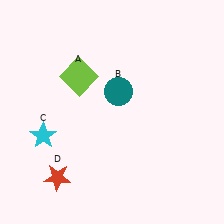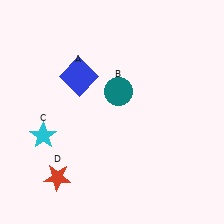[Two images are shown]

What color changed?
The square (A) changed from lime in Image 1 to blue in Image 2.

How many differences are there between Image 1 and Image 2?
There is 1 difference between the two images.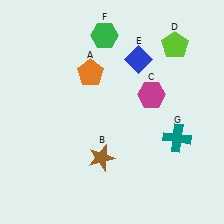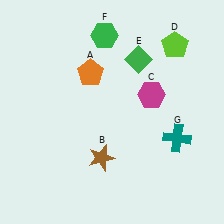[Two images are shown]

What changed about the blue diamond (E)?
In Image 1, E is blue. In Image 2, it changed to green.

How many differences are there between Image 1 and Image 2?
There is 1 difference between the two images.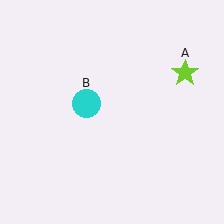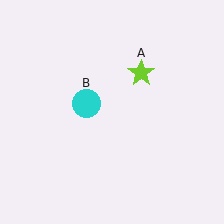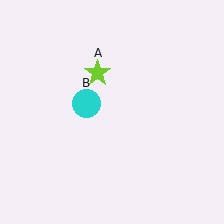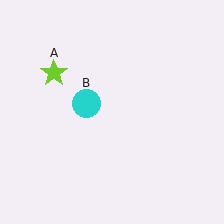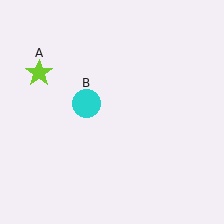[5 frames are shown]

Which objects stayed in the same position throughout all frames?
Cyan circle (object B) remained stationary.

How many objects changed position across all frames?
1 object changed position: lime star (object A).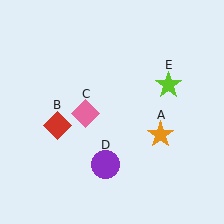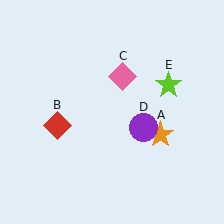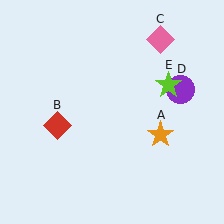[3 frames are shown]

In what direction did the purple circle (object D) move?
The purple circle (object D) moved up and to the right.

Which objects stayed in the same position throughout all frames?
Orange star (object A) and red diamond (object B) and lime star (object E) remained stationary.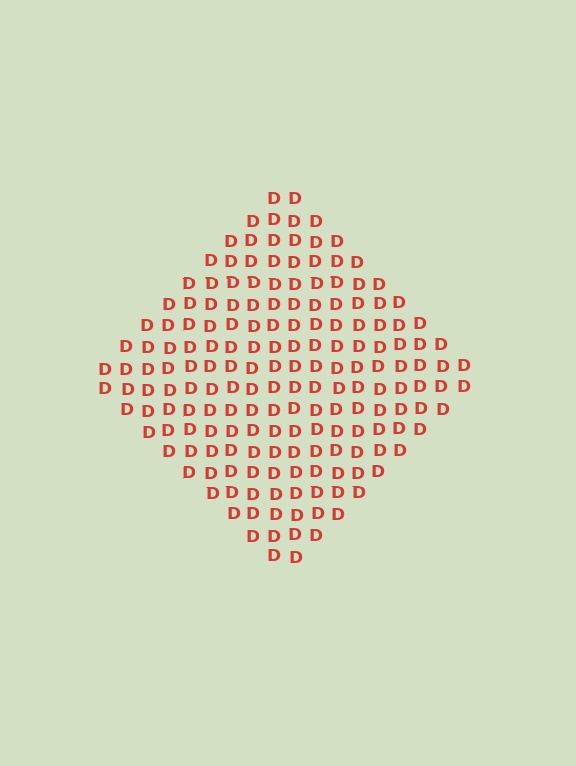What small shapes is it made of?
It is made of small letter D's.